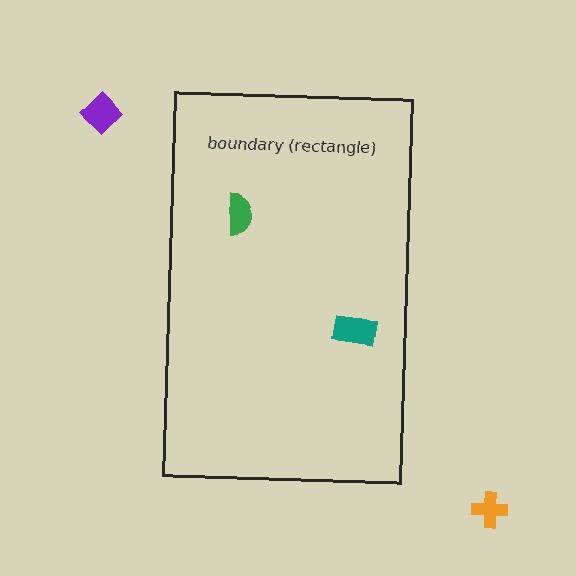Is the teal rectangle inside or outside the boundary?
Inside.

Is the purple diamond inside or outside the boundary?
Outside.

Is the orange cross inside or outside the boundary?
Outside.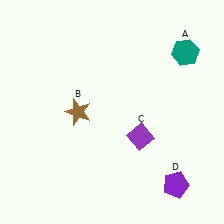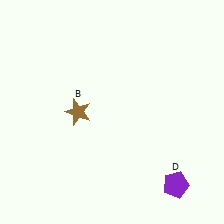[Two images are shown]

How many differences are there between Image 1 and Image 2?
There are 2 differences between the two images.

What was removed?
The purple diamond (C), the teal hexagon (A) were removed in Image 2.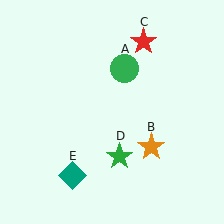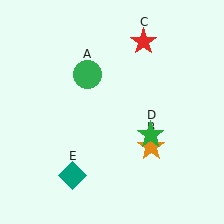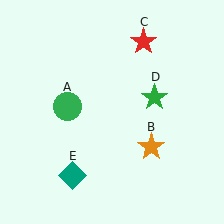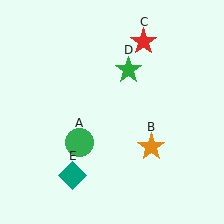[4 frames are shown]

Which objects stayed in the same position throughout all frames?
Orange star (object B) and red star (object C) and teal diamond (object E) remained stationary.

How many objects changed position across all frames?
2 objects changed position: green circle (object A), green star (object D).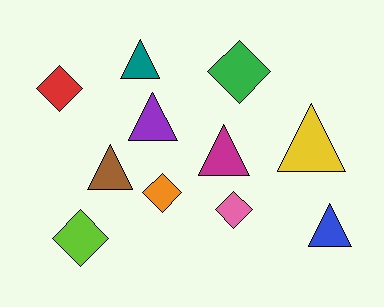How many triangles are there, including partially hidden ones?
There are 6 triangles.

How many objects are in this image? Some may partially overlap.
There are 11 objects.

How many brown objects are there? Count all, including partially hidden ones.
There is 1 brown object.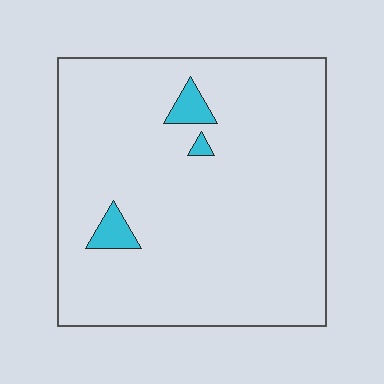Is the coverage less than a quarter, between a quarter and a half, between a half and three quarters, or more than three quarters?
Less than a quarter.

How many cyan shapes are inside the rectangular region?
3.